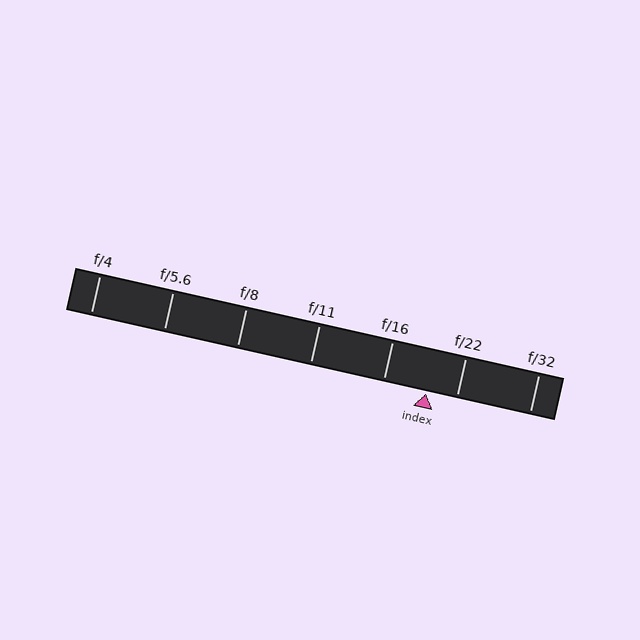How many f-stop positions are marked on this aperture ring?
There are 7 f-stop positions marked.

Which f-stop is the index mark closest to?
The index mark is closest to f/22.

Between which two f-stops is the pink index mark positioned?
The index mark is between f/16 and f/22.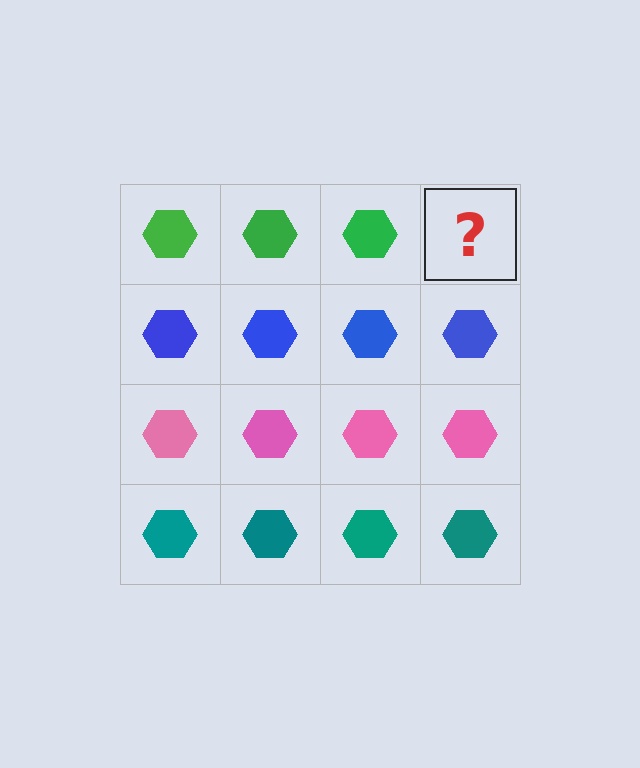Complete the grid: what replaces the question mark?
The question mark should be replaced with a green hexagon.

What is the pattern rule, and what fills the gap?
The rule is that each row has a consistent color. The gap should be filled with a green hexagon.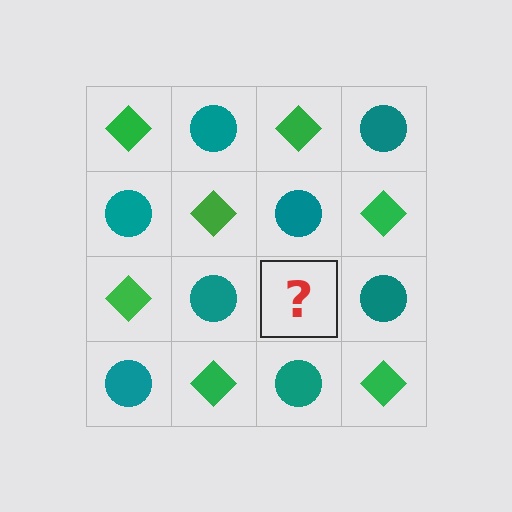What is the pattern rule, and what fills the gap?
The rule is that it alternates green diamond and teal circle in a checkerboard pattern. The gap should be filled with a green diamond.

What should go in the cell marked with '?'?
The missing cell should contain a green diamond.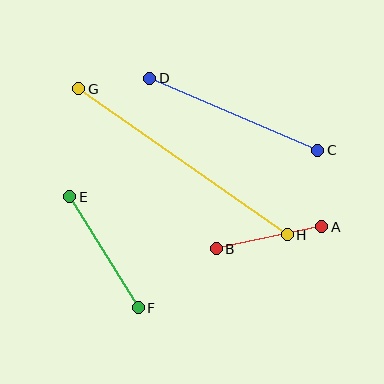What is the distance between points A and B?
The distance is approximately 107 pixels.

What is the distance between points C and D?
The distance is approximately 183 pixels.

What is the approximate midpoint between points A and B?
The midpoint is at approximately (269, 238) pixels.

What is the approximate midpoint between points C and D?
The midpoint is at approximately (234, 114) pixels.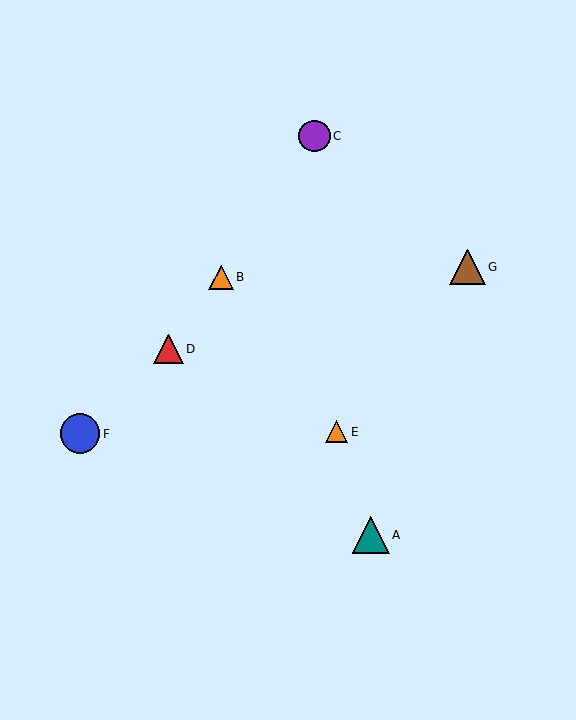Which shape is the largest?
The blue circle (labeled F) is the largest.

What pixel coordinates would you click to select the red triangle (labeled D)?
Click at (169, 349) to select the red triangle D.